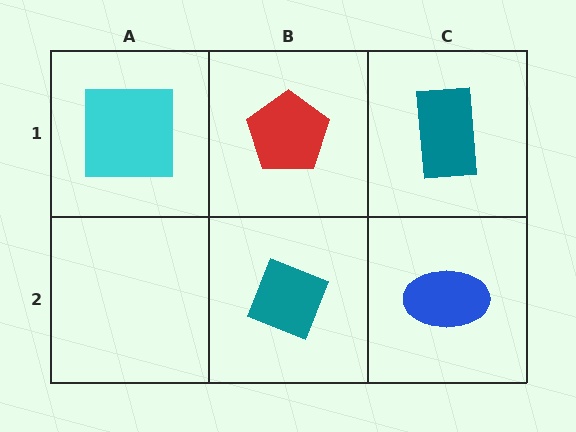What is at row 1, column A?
A cyan square.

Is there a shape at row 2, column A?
No, that cell is empty.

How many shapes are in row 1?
3 shapes.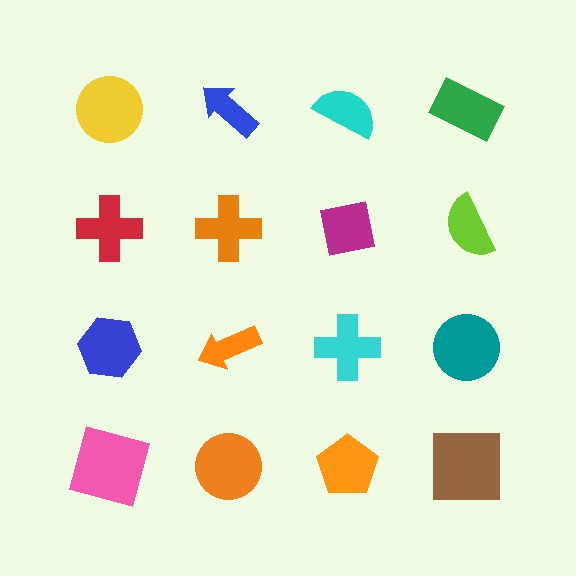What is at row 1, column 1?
A yellow circle.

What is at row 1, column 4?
A green rectangle.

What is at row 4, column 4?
A brown square.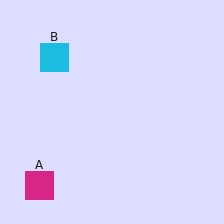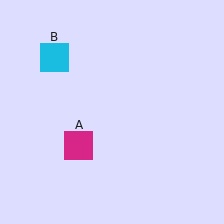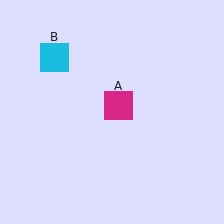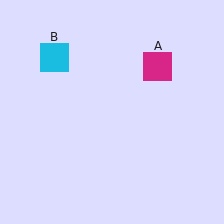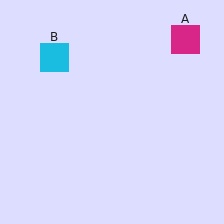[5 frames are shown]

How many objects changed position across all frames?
1 object changed position: magenta square (object A).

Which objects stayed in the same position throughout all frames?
Cyan square (object B) remained stationary.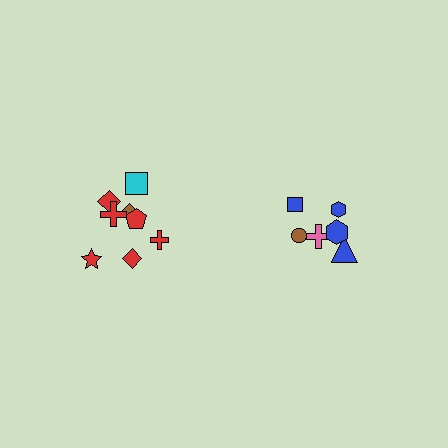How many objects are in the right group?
There are 6 objects.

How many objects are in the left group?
There are 8 objects.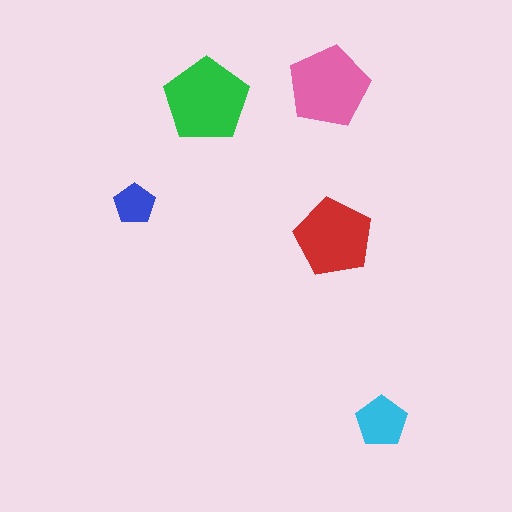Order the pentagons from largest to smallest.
the green one, the pink one, the red one, the cyan one, the blue one.